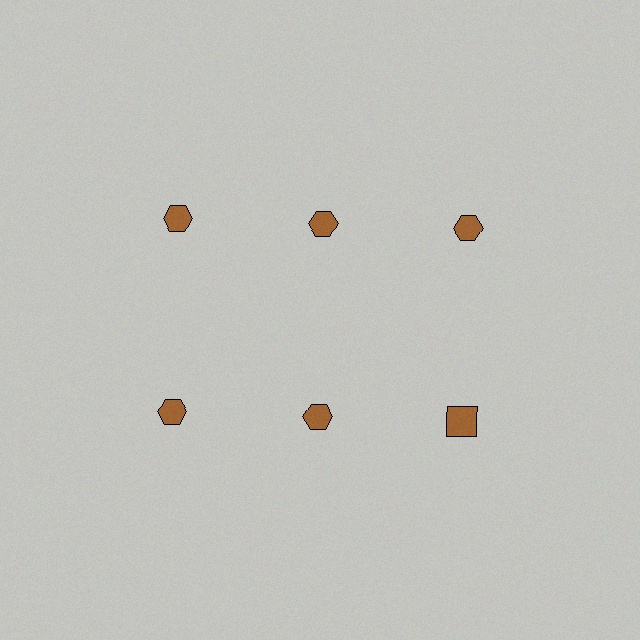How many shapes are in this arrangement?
There are 6 shapes arranged in a grid pattern.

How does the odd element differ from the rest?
It has a different shape: square instead of hexagon.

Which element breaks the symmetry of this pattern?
The brown square in the second row, center column breaks the symmetry. All other shapes are brown hexagons.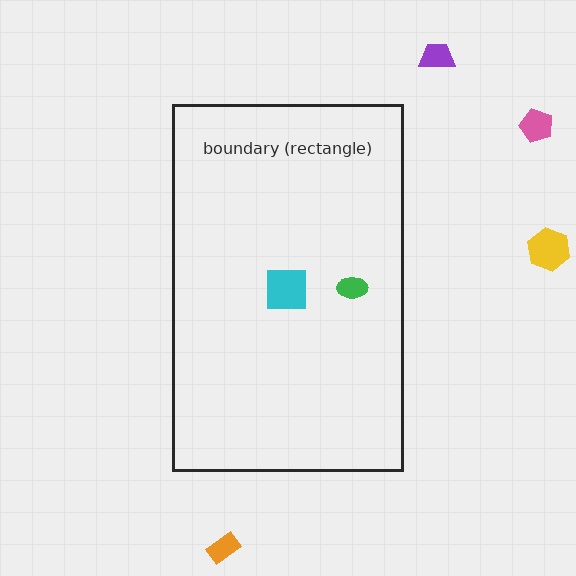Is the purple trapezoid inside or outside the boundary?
Outside.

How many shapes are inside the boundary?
2 inside, 4 outside.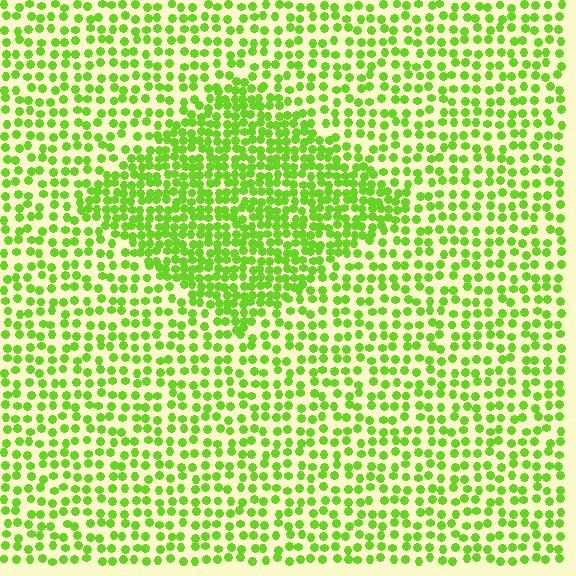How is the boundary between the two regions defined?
The boundary is defined by a change in element density (approximately 1.9x ratio). All elements are the same color, size, and shape.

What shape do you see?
I see a diamond.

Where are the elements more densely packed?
The elements are more densely packed inside the diamond boundary.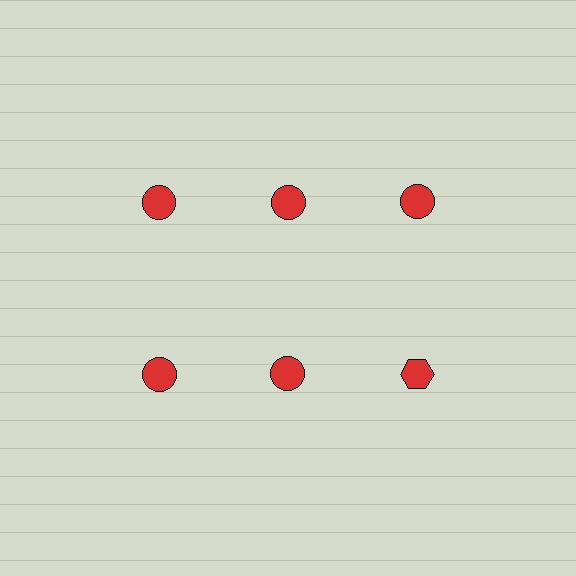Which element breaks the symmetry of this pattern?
The red hexagon in the second row, center column breaks the symmetry. All other shapes are red circles.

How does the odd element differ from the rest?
It has a different shape: hexagon instead of circle.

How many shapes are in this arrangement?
There are 6 shapes arranged in a grid pattern.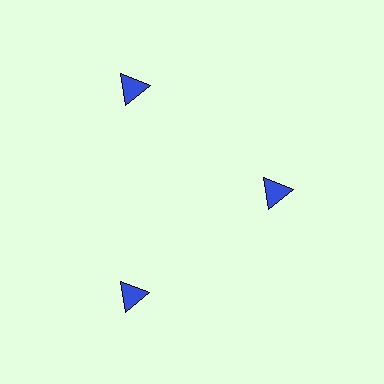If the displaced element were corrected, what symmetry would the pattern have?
It would have 3-fold rotational symmetry — the pattern would map onto itself every 120 degrees.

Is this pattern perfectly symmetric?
No. The 3 blue triangles are arranged in a ring, but one element near the 3 o'clock position is pulled inward toward the center, breaking the 3-fold rotational symmetry.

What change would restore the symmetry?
The symmetry would be restored by moving it outward, back onto the ring so that all 3 triangles sit at equal angles and equal distance from the center.